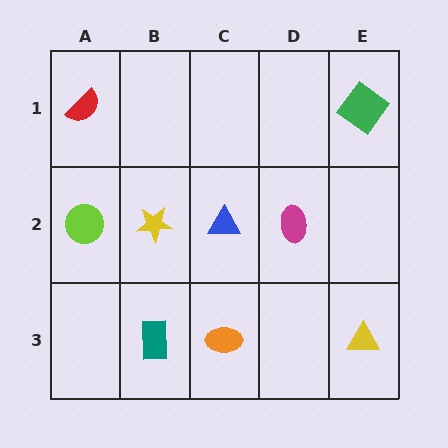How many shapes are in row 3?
3 shapes.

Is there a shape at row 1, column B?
No, that cell is empty.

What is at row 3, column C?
An orange ellipse.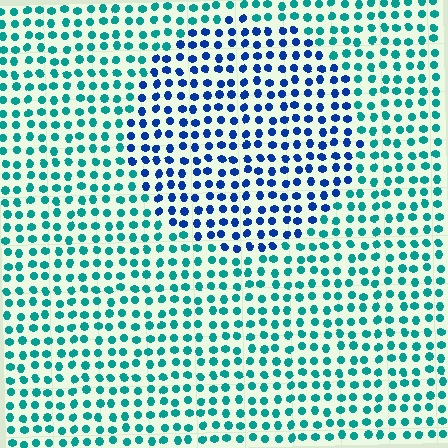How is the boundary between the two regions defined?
The boundary is defined purely by a slight shift in hue (about 47 degrees). Spacing, size, and orientation are identical on both sides.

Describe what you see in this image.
The image is filled with small teal elements in a uniform arrangement. A circle-shaped region is visible where the elements are tinted to a slightly different hue, forming a subtle color boundary.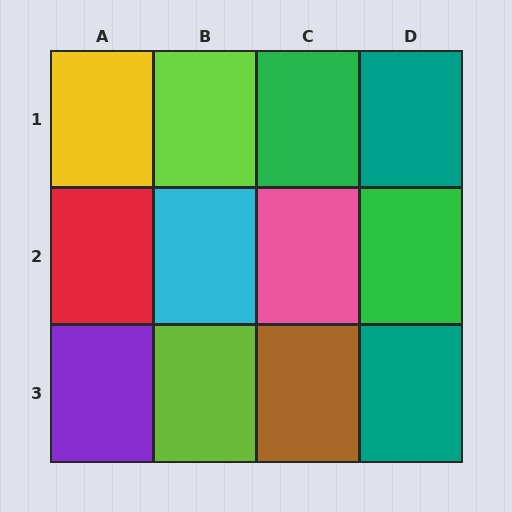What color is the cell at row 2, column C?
Pink.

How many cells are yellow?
1 cell is yellow.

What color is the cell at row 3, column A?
Purple.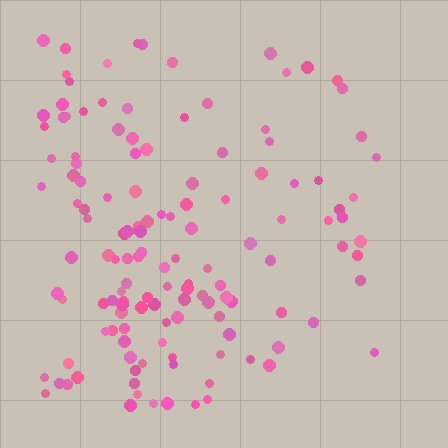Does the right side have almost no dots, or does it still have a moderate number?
Still a moderate number, just noticeably fewer than the left.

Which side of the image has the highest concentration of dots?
The left.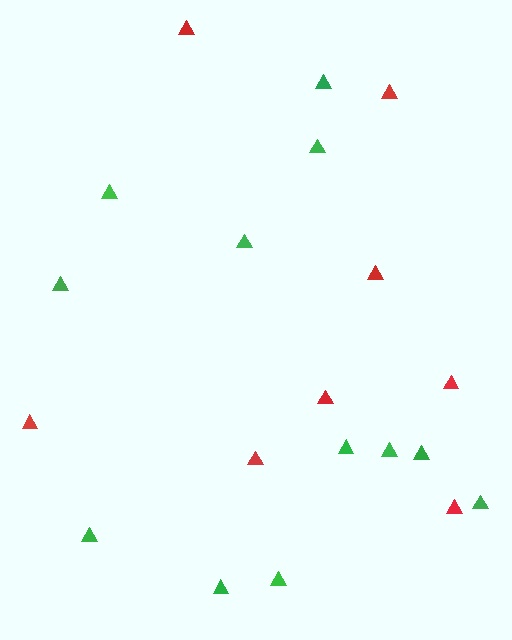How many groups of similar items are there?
There are 2 groups: one group of red triangles (8) and one group of green triangles (12).